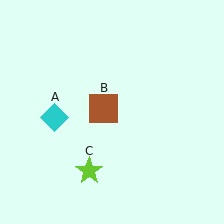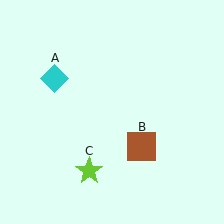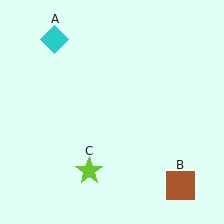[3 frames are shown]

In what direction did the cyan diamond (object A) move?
The cyan diamond (object A) moved up.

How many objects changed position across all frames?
2 objects changed position: cyan diamond (object A), brown square (object B).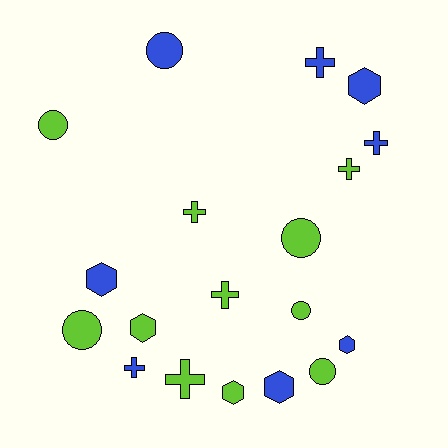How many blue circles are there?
There is 1 blue circle.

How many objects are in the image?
There are 19 objects.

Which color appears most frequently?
Lime, with 11 objects.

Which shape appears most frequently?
Cross, with 7 objects.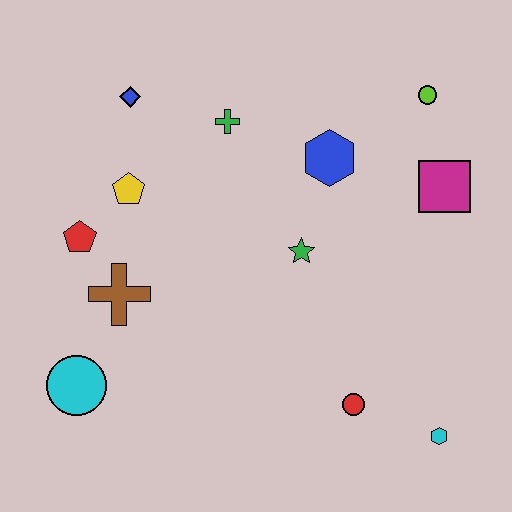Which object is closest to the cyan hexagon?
The red circle is closest to the cyan hexagon.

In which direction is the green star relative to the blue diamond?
The green star is to the right of the blue diamond.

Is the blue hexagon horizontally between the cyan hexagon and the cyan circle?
Yes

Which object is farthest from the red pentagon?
The cyan hexagon is farthest from the red pentagon.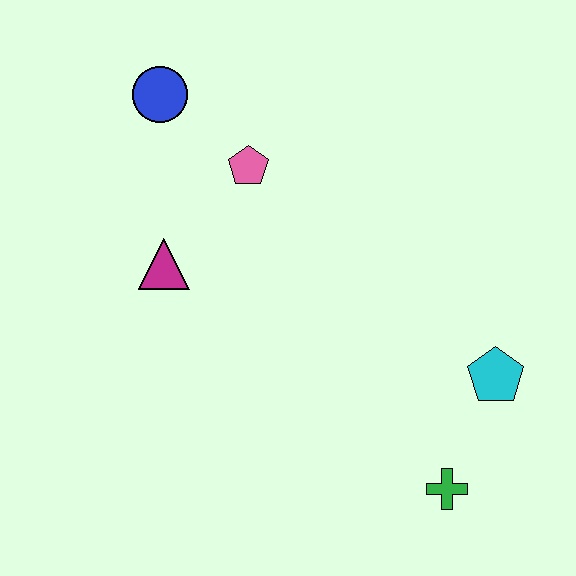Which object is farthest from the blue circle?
The green cross is farthest from the blue circle.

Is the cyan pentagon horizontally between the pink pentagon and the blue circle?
No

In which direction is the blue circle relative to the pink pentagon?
The blue circle is to the left of the pink pentagon.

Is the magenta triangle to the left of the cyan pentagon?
Yes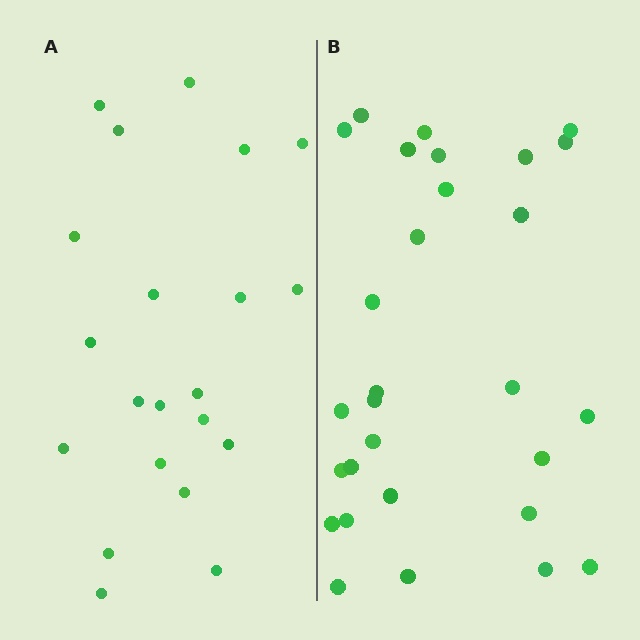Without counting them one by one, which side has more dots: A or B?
Region B (the right region) has more dots.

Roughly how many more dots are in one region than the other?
Region B has roughly 8 or so more dots than region A.